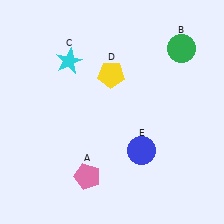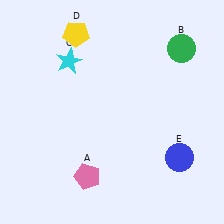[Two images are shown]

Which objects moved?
The objects that moved are: the yellow pentagon (D), the blue circle (E).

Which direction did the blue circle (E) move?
The blue circle (E) moved right.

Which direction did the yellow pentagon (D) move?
The yellow pentagon (D) moved up.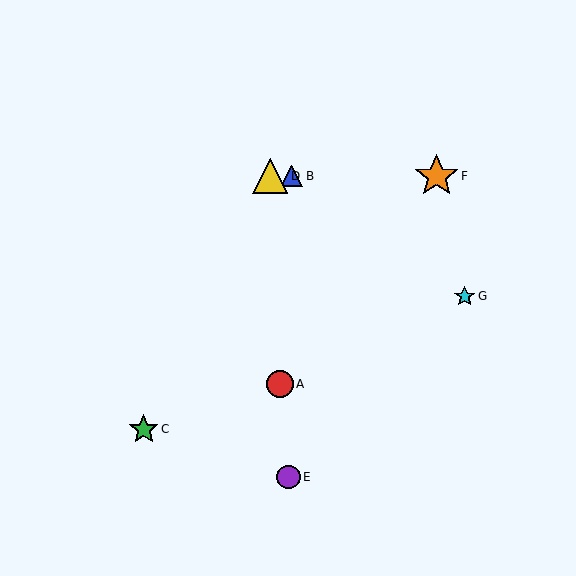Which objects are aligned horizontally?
Objects B, D, F are aligned horizontally.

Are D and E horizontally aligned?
No, D is at y≈176 and E is at y≈477.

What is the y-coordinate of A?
Object A is at y≈384.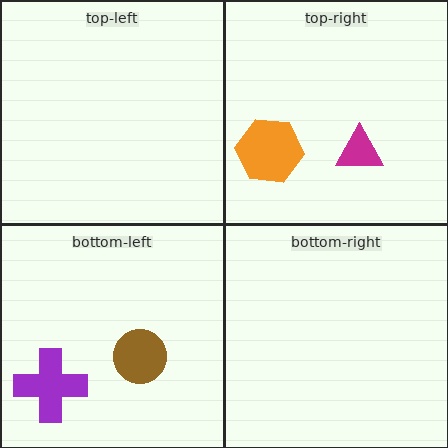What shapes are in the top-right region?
The magenta triangle, the orange hexagon.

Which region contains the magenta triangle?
The top-right region.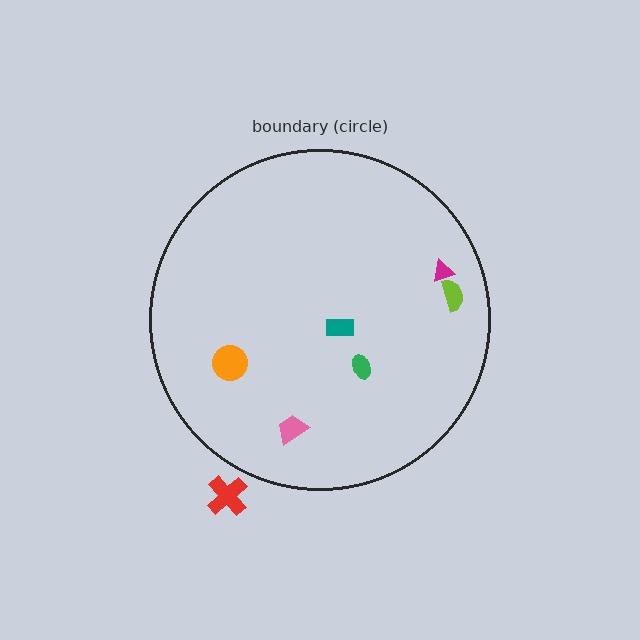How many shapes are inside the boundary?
6 inside, 1 outside.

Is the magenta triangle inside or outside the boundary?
Inside.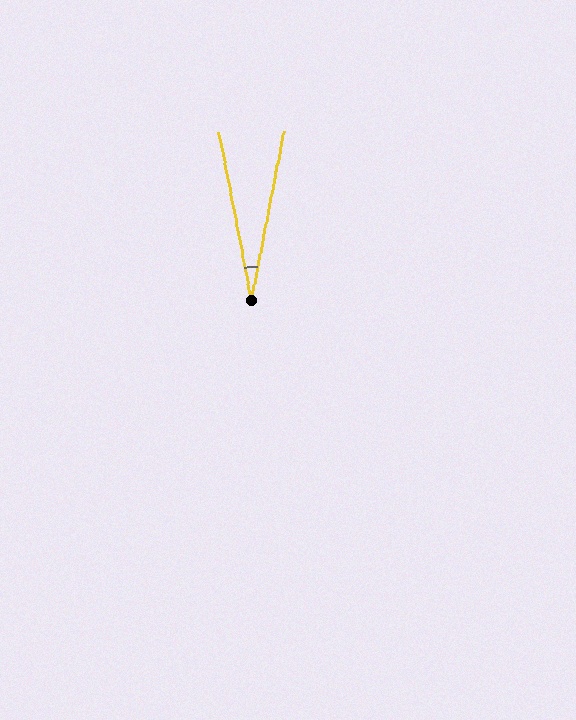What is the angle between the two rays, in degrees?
Approximately 22 degrees.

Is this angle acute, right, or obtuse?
It is acute.